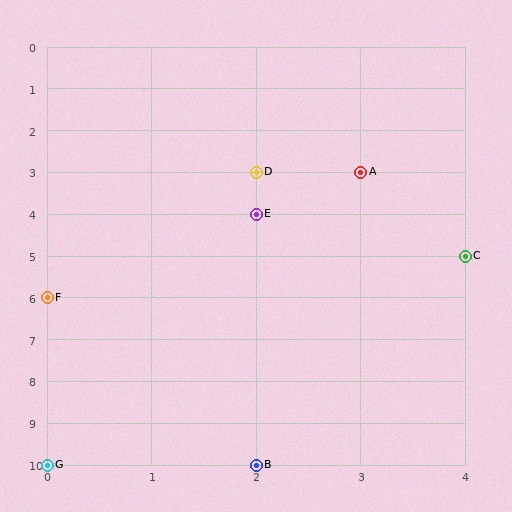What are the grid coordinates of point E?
Point E is at grid coordinates (2, 4).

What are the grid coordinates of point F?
Point F is at grid coordinates (0, 6).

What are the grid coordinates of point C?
Point C is at grid coordinates (4, 5).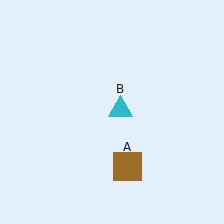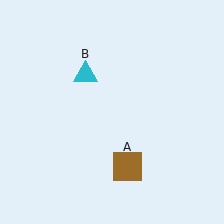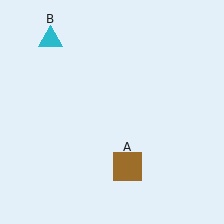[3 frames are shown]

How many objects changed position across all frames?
1 object changed position: cyan triangle (object B).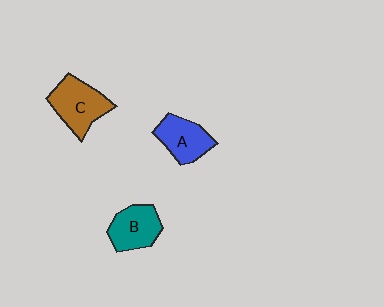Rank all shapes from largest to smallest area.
From largest to smallest: C (brown), B (teal), A (blue).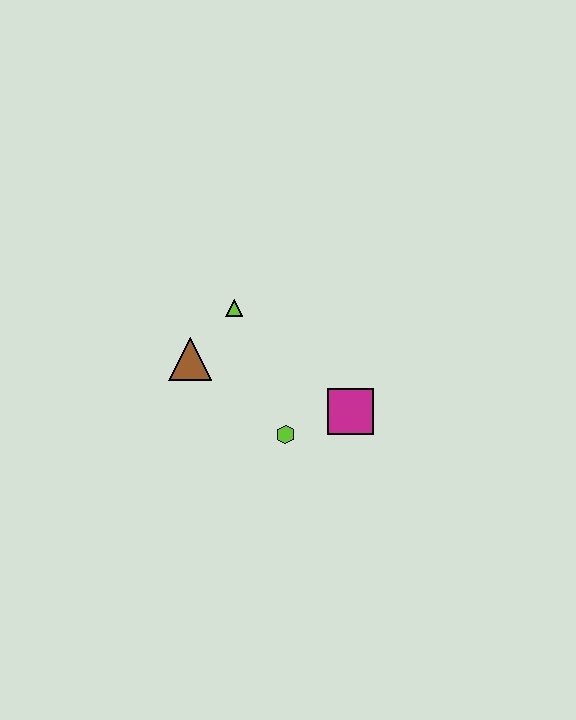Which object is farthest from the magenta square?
The brown triangle is farthest from the magenta square.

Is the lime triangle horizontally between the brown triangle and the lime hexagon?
Yes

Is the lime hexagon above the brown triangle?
No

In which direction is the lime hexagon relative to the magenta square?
The lime hexagon is to the left of the magenta square.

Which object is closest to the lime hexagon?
The magenta square is closest to the lime hexagon.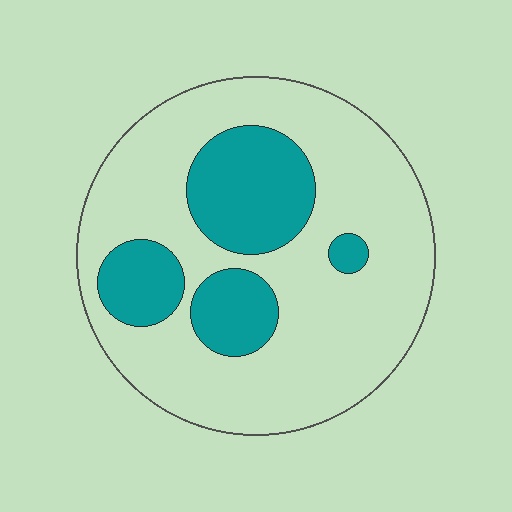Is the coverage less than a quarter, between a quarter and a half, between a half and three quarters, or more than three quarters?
Between a quarter and a half.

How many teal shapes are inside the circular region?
4.